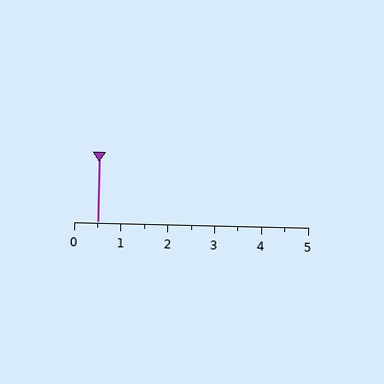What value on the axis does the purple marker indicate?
The marker indicates approximately 0.5.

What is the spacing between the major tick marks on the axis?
The major ticks are spaced 1 apart.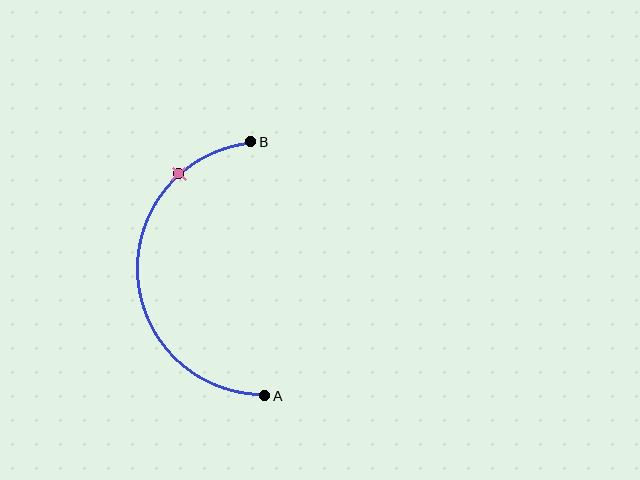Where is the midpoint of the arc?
The arc midpoint is the point on the curve farthest from the straight line joining A and B. It sits to the left of that line.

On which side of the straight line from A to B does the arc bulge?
The arc bulges to the left of the straight line connecting A and B.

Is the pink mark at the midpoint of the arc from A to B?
No. The pink mark lies on the arc but is closer to endpoint B. The arc midpoint would be at the point on the curve equidistant along the arc from both A and B.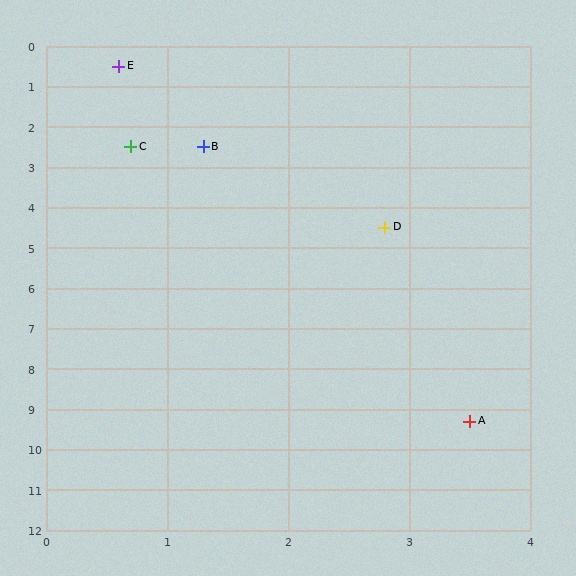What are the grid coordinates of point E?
Point E is at approximately (0.6, 0.5).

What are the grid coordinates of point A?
Point A is at approximately (3.5, 9.3).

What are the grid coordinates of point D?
Point D is at approximately (2.8, 4.5).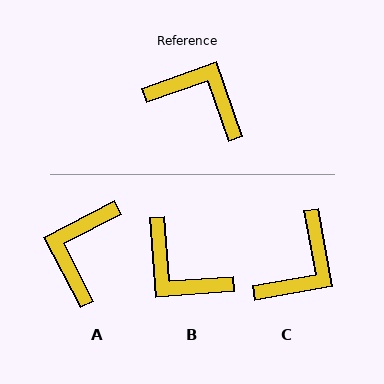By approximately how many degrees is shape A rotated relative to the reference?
Approximately 98 degrees counter-clockwise.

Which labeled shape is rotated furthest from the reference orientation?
B, about 165 degrees away.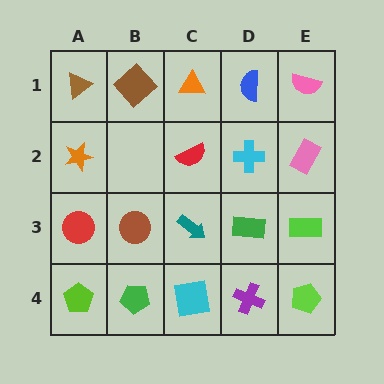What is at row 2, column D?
A cyan cross.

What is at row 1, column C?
An orange triangle.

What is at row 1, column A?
A brown triangle.